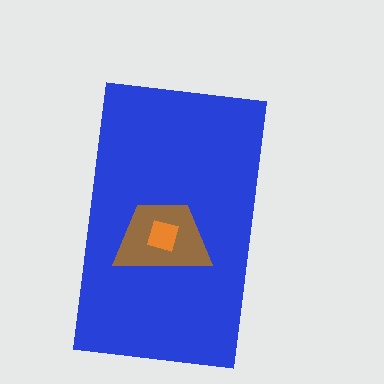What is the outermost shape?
The blue rectangle.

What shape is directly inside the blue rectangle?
The brown trapezoid.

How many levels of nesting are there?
3.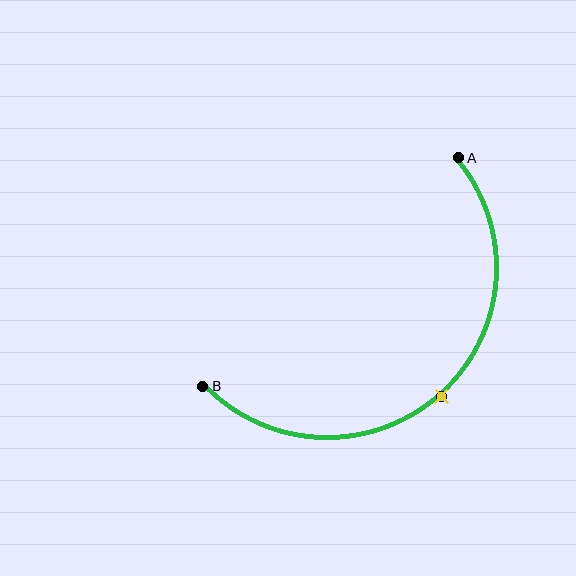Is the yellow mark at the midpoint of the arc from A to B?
Yes. The yellow mark lies on the arc at equal arc-length from both A and B — it is the arc midpoint.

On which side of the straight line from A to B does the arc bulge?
The arc bulges below and to the right of the straight line connecting A and B.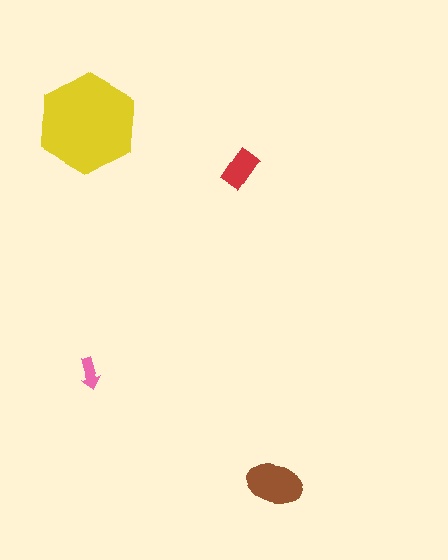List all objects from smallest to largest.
The pink arrow, the red rectangle, the brown ellipse, the yellow hexagon.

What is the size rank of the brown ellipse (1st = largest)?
2nd.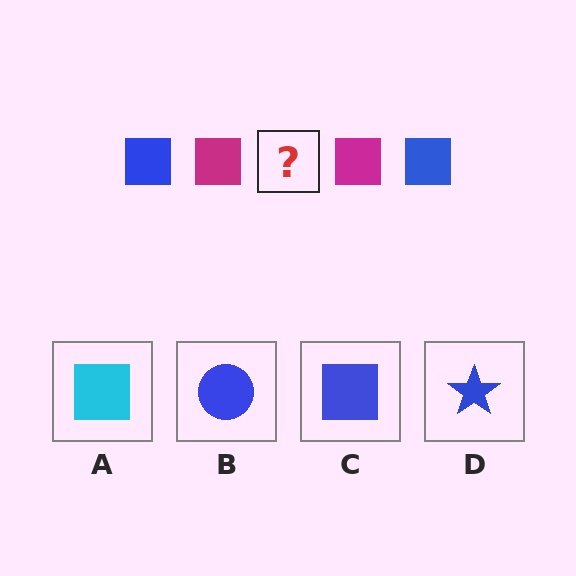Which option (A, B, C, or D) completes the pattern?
C.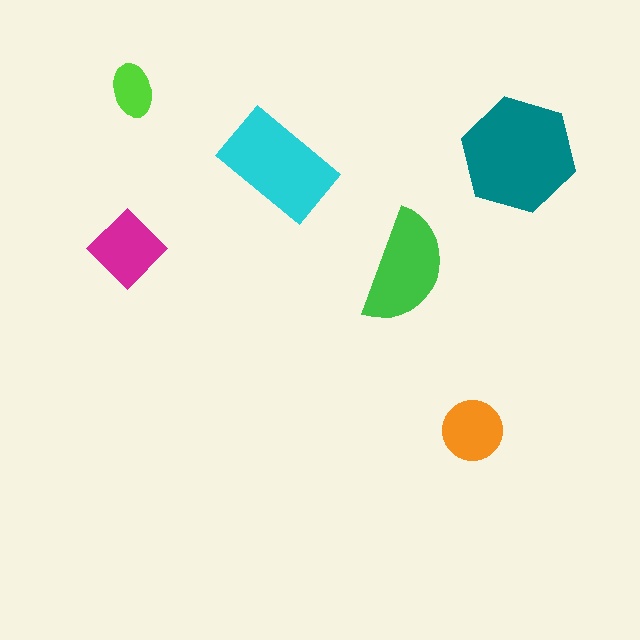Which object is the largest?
The teal hexagon.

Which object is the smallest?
The lime ellipse.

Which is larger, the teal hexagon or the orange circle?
The teal hexagon.